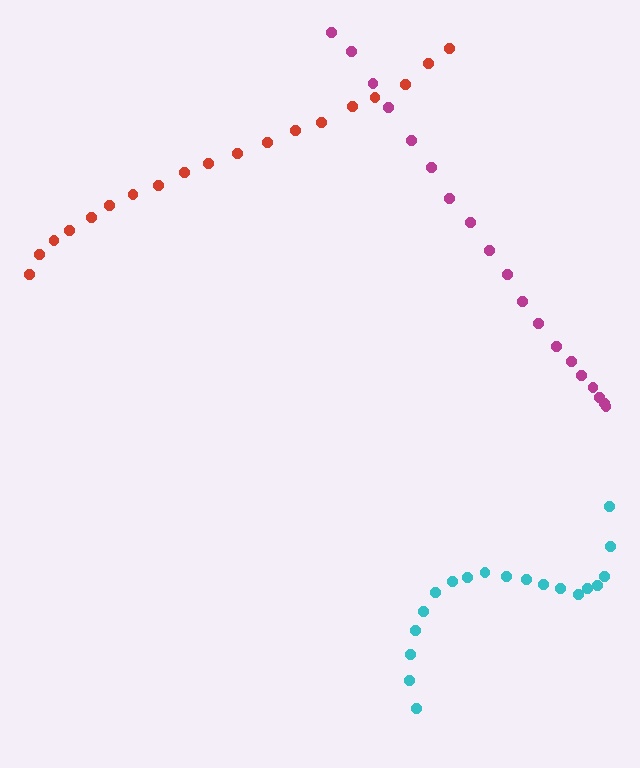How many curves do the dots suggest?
There are 3 distinct paths.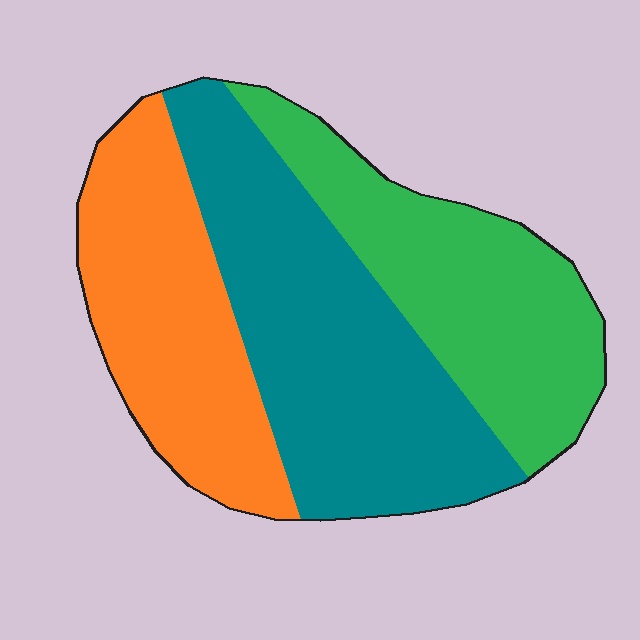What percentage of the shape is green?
Green takes up about one third (1/3) of the shape.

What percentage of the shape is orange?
Orange covers about 30% of the shape.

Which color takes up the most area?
Teal, at roughly 40%.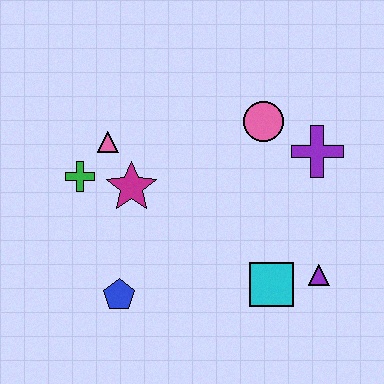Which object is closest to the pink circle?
The purple cross is closest to the pink circle.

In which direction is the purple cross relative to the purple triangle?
The purple cross is above the purple triangle.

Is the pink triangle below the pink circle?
Yes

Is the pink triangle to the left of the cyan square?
Yes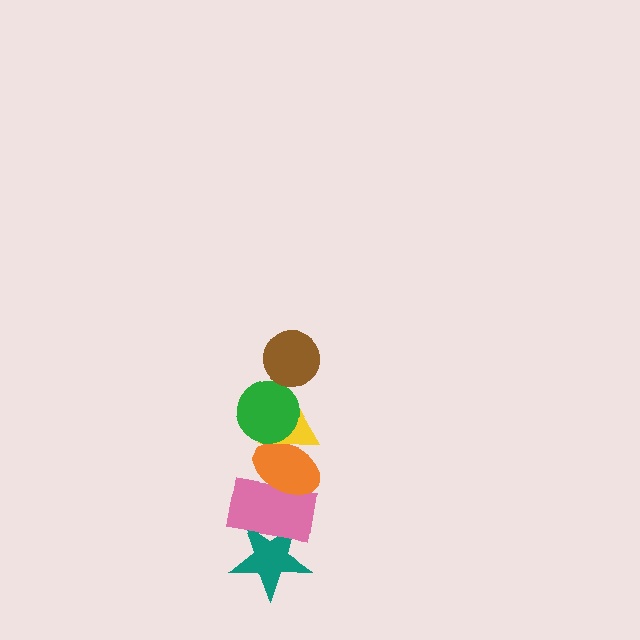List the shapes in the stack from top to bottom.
From top to bottom: the brown circle, the green circle, the yellow triangle, the orange ellipse, the pink rectangle, the teal star.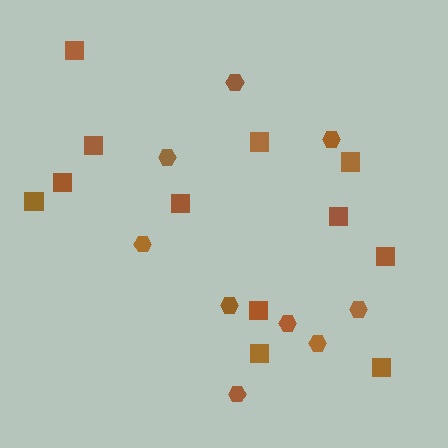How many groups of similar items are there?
There are 2 groups: one group of squares (12) and one group of hexagons (9).